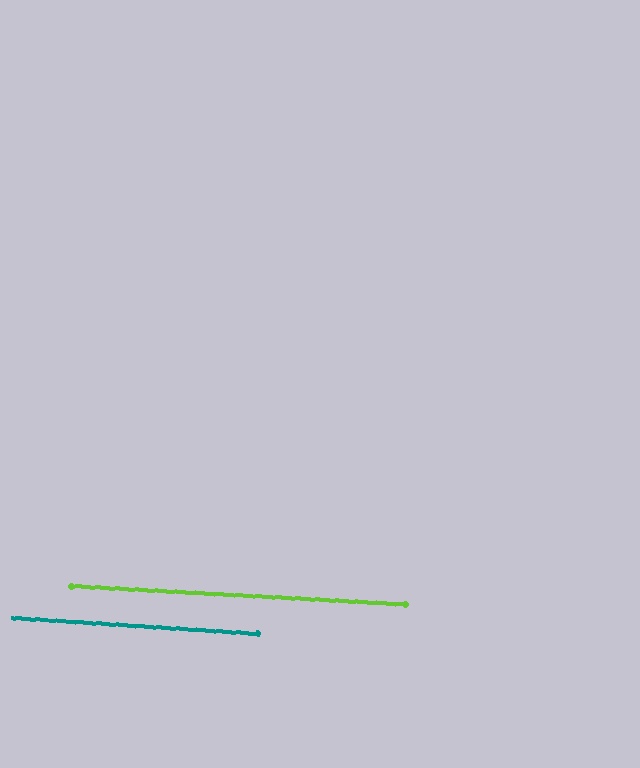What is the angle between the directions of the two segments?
Approximately 1 degree.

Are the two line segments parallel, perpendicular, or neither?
Parallel — their directions differ by only 0.6°.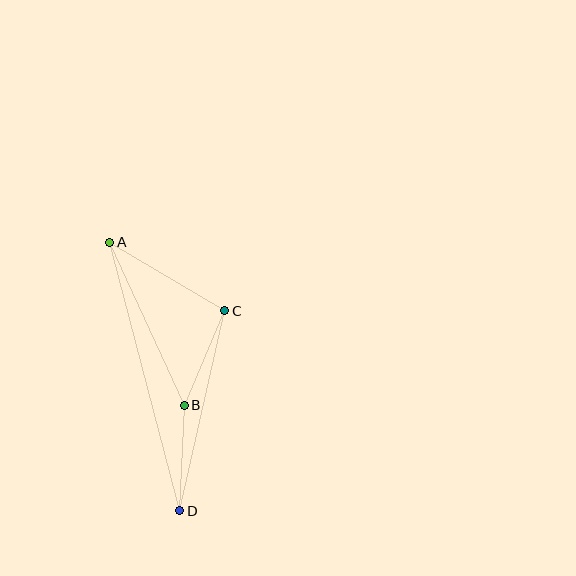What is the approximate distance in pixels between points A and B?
The distance between A and B is approximately 180 pixels.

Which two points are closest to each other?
Points B and C are closest to each other.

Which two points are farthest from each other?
Points A and D are farthest from each other.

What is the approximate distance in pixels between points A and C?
The distance between A and C is approximately 134 pixels.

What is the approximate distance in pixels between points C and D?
The distance between C and D is approximately 205 pixels.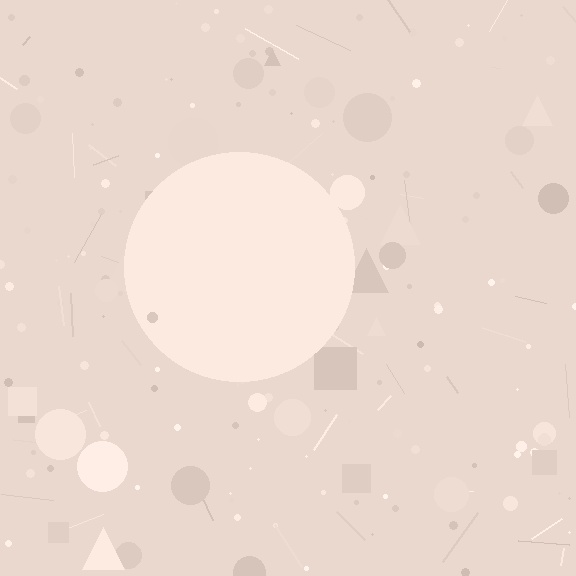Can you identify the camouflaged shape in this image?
The camouflaged shape is a circle.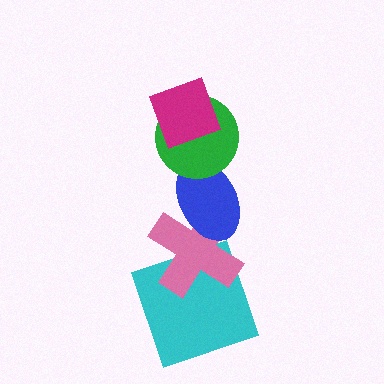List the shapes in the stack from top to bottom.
From top to bottom: the magenta diamond, the green circle, the blue ellipse, the pink cross, the cyan square.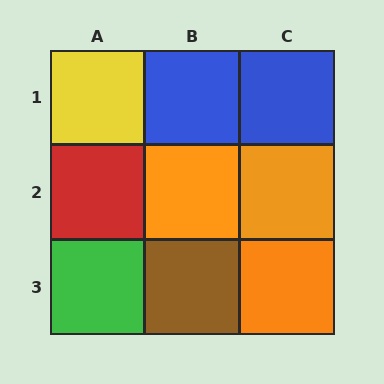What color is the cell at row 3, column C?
Orange.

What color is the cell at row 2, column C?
Orange.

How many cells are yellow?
1 cell is yellow.